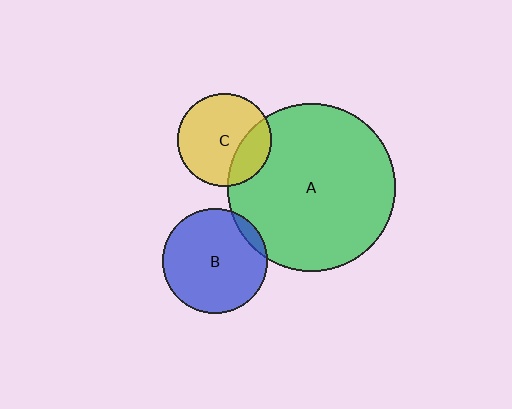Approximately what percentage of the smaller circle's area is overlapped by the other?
Approximately 5%.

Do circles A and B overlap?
Yes.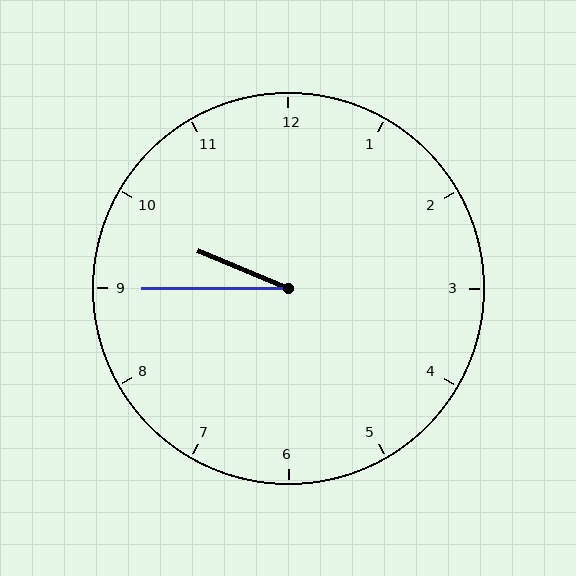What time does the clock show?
9:45.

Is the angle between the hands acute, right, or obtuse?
It is acute.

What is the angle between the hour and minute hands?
Approximately 22 degrees.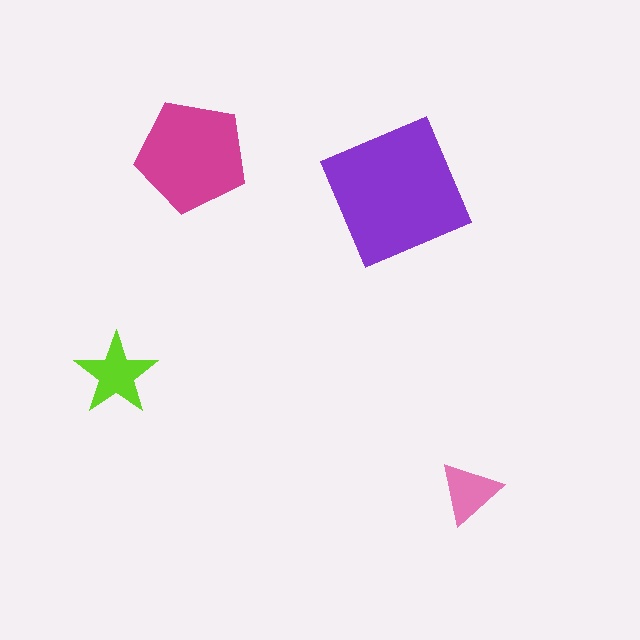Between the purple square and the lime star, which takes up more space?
The purple square.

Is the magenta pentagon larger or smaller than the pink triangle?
Larger.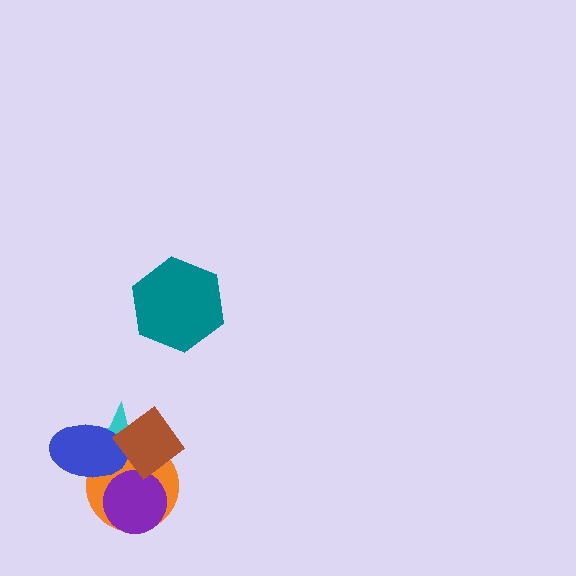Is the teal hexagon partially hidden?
No, no other shape covers it.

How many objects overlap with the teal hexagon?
0 objects overlap with the teal hexagon.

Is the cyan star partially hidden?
Yes, it is partially covered by another shape.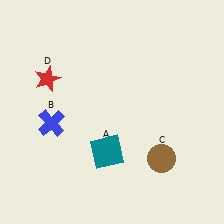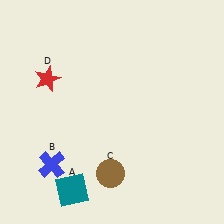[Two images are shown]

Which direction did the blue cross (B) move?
The blue cross (B) moved down.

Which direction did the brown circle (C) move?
The brown circle (C) moved left.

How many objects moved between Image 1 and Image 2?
3 objects moved between the two images.